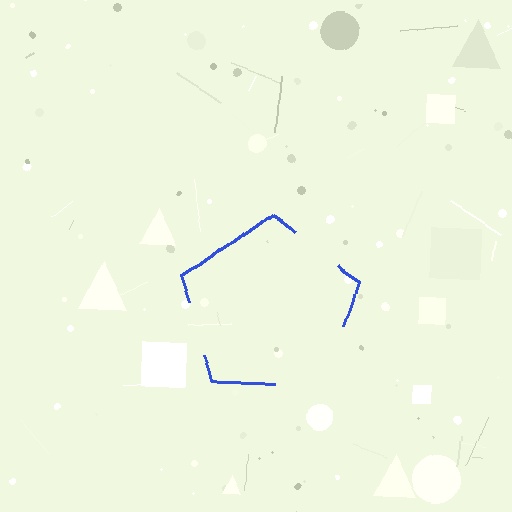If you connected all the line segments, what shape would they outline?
They would outline a pentagon.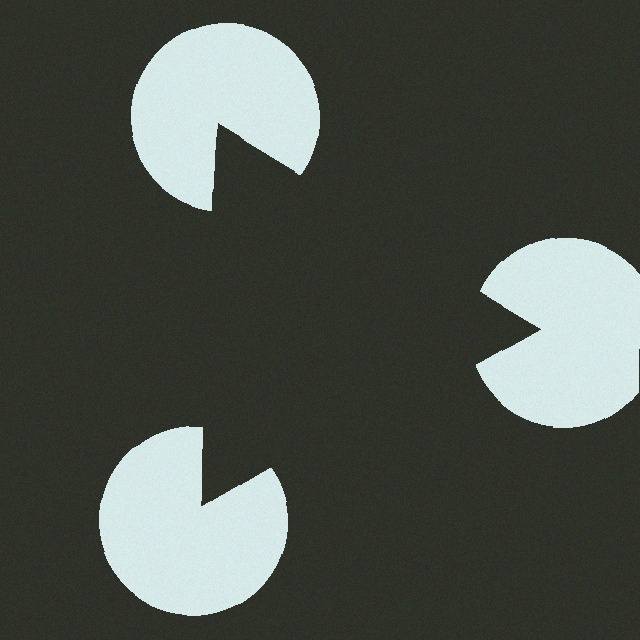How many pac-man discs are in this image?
There are 3 — one at each vertex of the illusory triangle.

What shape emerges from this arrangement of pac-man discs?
An illusory triangle — its edges are inferred from the aligned wedge cuts in the pac-man discs, not physically drawn.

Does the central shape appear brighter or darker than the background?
It typically appears slightly darker than the background, even though no actual brightness change is drawn.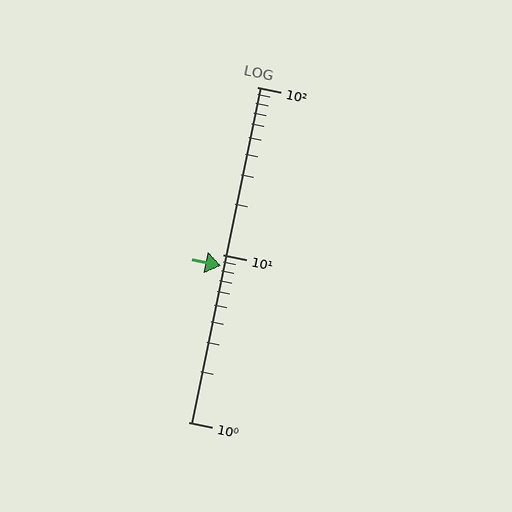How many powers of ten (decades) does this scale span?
The scale spans 2 decades, from 1 to 100.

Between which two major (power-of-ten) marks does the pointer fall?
The pointer is between 1 and 10.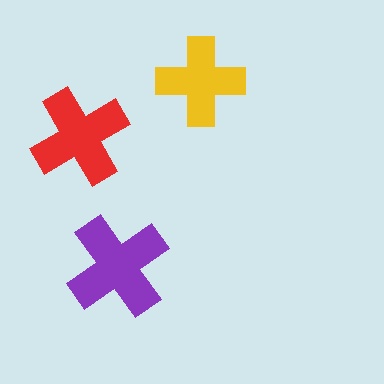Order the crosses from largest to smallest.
the purple one, the red one, the yellow one.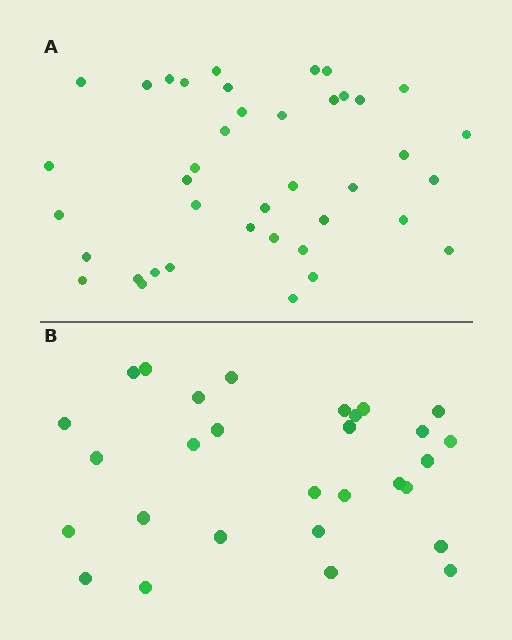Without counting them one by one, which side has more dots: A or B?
Region A (the top region) has more dots.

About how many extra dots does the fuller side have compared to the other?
Region A has roughly 12 or so more dots than region B.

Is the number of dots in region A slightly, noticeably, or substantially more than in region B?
Region A has noticeably more, but not dramatically so. The ratio is roughly 1.4 to 1.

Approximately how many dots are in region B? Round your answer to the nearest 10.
About 30 dots. (The exact count is 29, which rounds to 30.)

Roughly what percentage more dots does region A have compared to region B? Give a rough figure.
About 40% more.